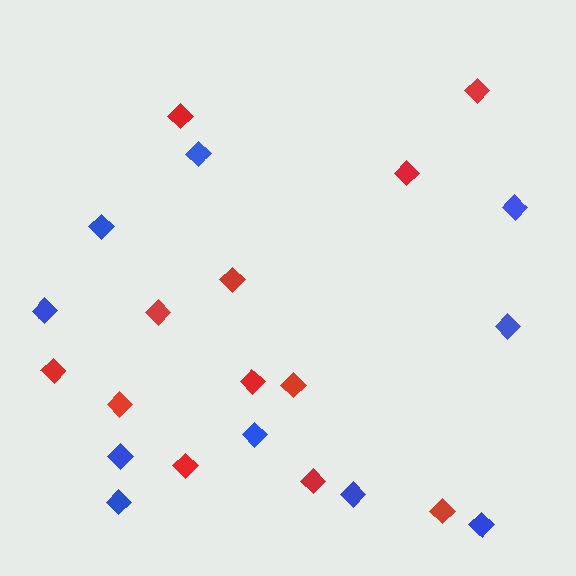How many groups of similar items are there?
There are 2 groups: one group of red diamonds (12) and one group of blue diamonds (10).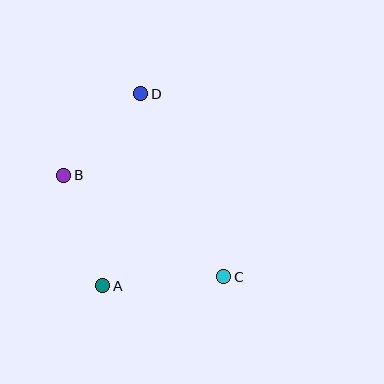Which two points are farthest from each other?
Points C and D are farthest from each other.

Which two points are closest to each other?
Points B and D are closest to each other.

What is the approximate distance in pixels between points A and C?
The distance between A and C is approximately 122 pixels.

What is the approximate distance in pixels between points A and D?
The distance between A and D is approximately 196 pixels.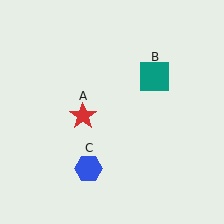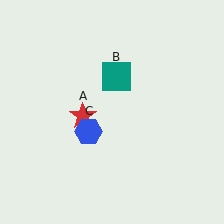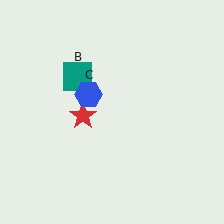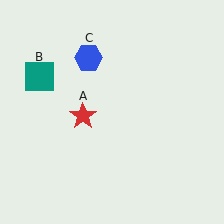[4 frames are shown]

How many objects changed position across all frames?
2 objects changed position: teal square (object B), blue hexagon (object C).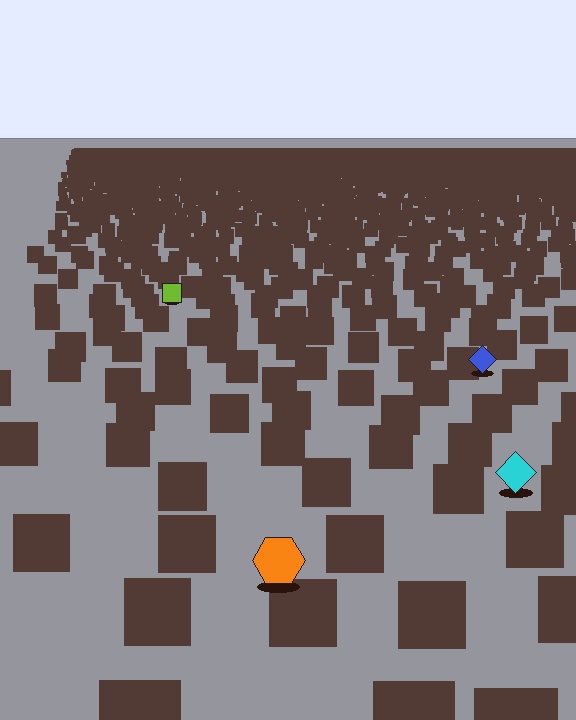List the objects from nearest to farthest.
From nearest to farthest: the orange hexagon, the cyan diamond, the blue diamond, the lime square.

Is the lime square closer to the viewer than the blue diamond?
No. The blue diamond is closer — you can tell from the texture gradient: the ground texture is coarser near it.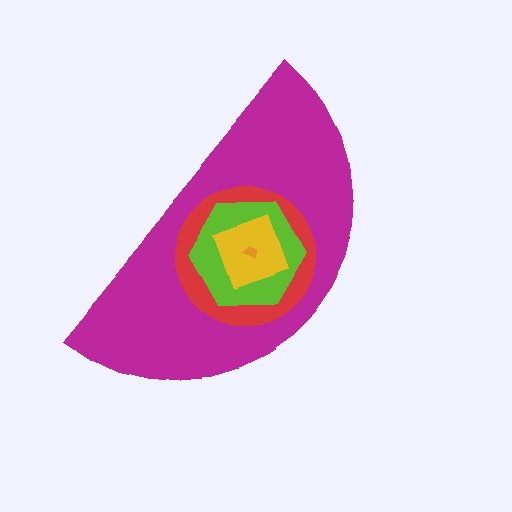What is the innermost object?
The orange trapezoid.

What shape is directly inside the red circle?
The lime hexagon.